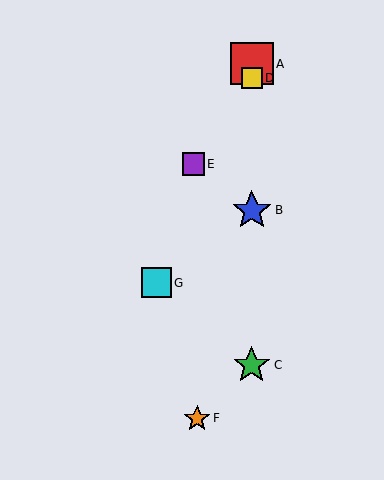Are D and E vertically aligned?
No, D is at x≈252 and E is at x≈193.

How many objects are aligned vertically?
4 objects (A, B, C, D) are aligned vertically.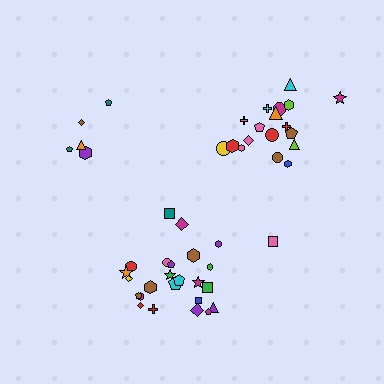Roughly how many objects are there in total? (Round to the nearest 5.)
Roughly 50 objects in total.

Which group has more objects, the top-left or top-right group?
The top-right group.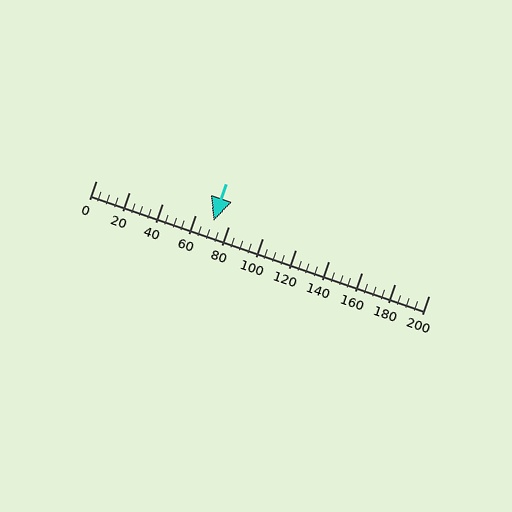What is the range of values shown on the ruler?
The ruler shows values from 0 to 200.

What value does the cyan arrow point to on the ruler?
The cyan arrow points to approximately 71.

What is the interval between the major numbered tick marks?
The major tick marks are spaced 20 units apart.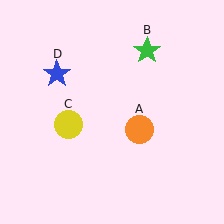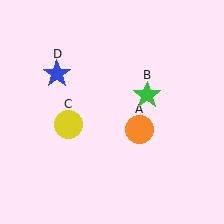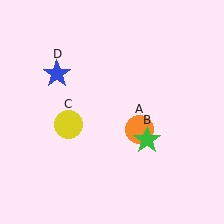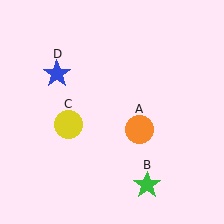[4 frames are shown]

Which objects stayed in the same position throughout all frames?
Orange circle (object A) and yellow circle (object C) and blue star (object D) remained stationary.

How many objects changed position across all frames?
1 object changed position: green star (object B).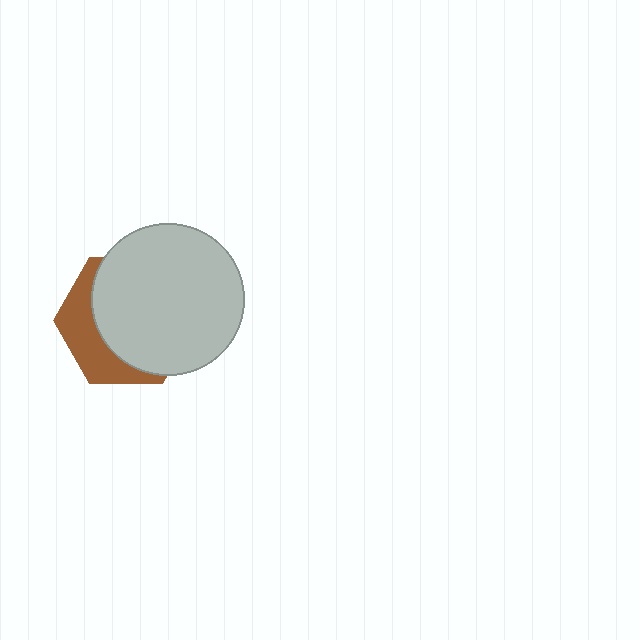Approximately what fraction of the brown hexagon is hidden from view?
Roughly 67% of the brown hexagon is hidden behind the light gray circle.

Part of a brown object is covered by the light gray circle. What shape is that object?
It is a hexagon.